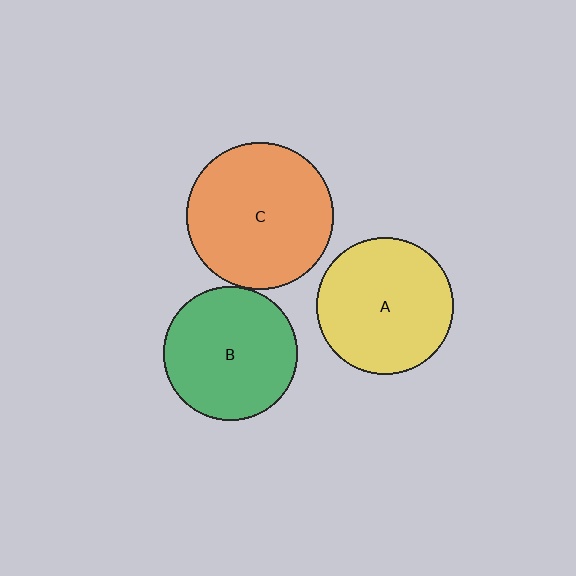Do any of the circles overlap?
No, none of the circles overlap.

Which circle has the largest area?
Circle C (orange).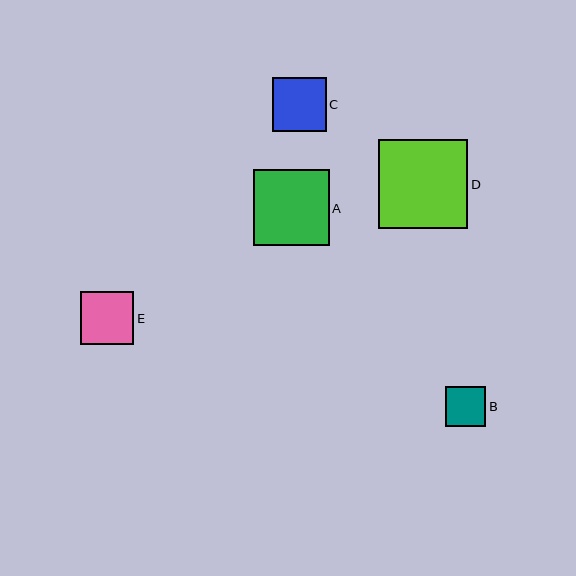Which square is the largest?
Square D is the largest with a size of approximately 89 pixels.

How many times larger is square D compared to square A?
Square D is approximately 1.2 times the size of square A.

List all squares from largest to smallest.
From largest to smallest: D, A, C, E, B.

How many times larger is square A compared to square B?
Square A is approximately 1.9 times the size of square B.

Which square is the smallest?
Square B is the smallest with a size of approximately 40 pixels.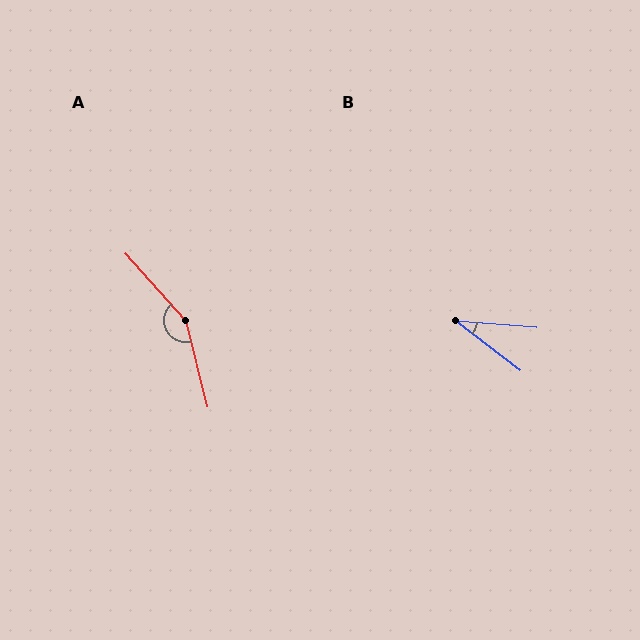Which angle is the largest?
A, at approximately 152 degrees.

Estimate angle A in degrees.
Approximately 152 degrees.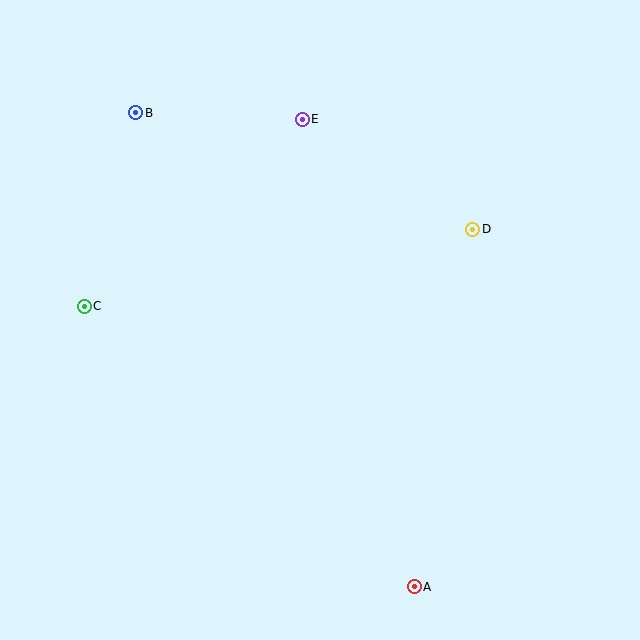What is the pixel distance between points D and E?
The distance between D and E is 203 pixels.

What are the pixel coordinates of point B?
Point B is at (136, 113).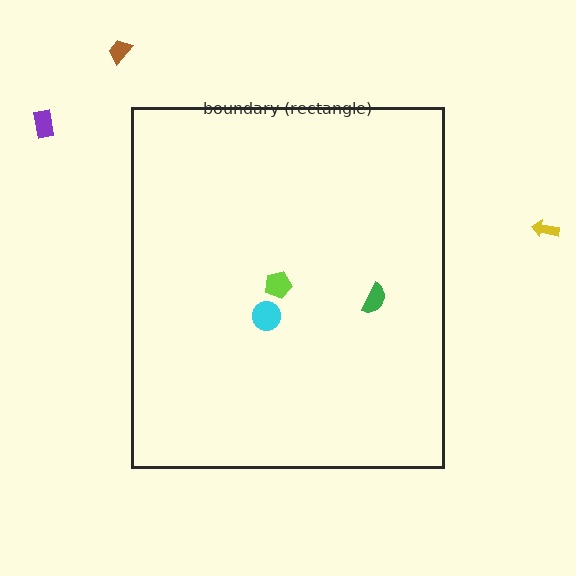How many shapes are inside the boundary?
3 inside, 3 outside.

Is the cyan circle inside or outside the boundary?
Inside.